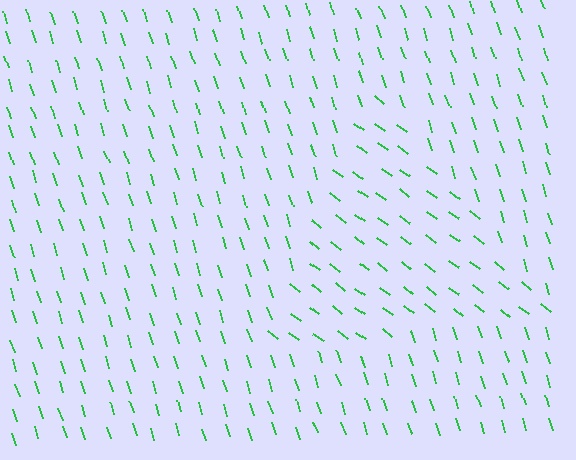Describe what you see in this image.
The image is filled with small green line segments. A triangle region in the image has lines oriented differently from the surrounding lines, creating a visible texture boundary.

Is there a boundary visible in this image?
Yes, there is a texture boundary formed by a change in line orientation.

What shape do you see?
I see a triangle.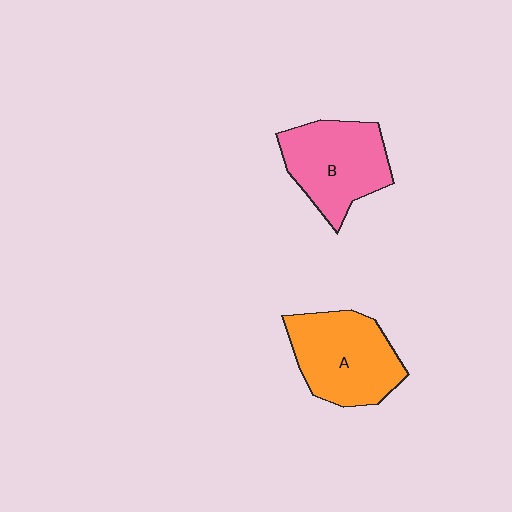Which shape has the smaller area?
Shape B (pink).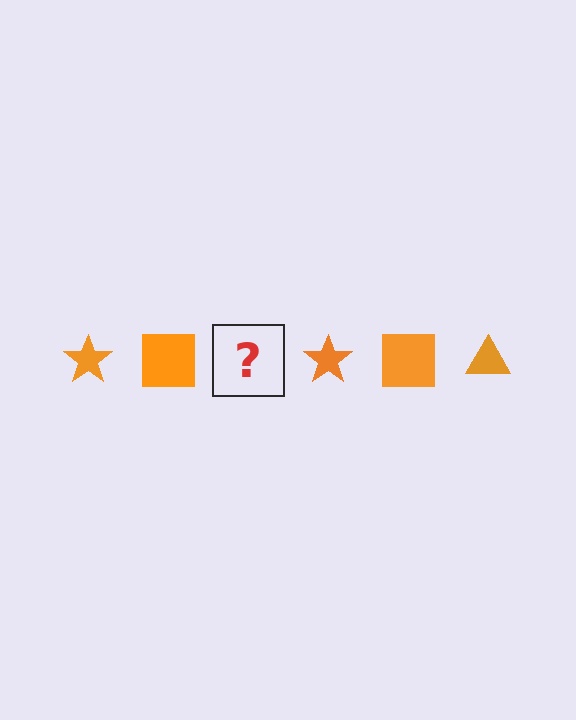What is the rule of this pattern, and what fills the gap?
The rule is that the pattern cycles through star, square, triangle shapes in orange. The gap should be filled with an orange triangle.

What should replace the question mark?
The question mark should be replaced with an orange triangle.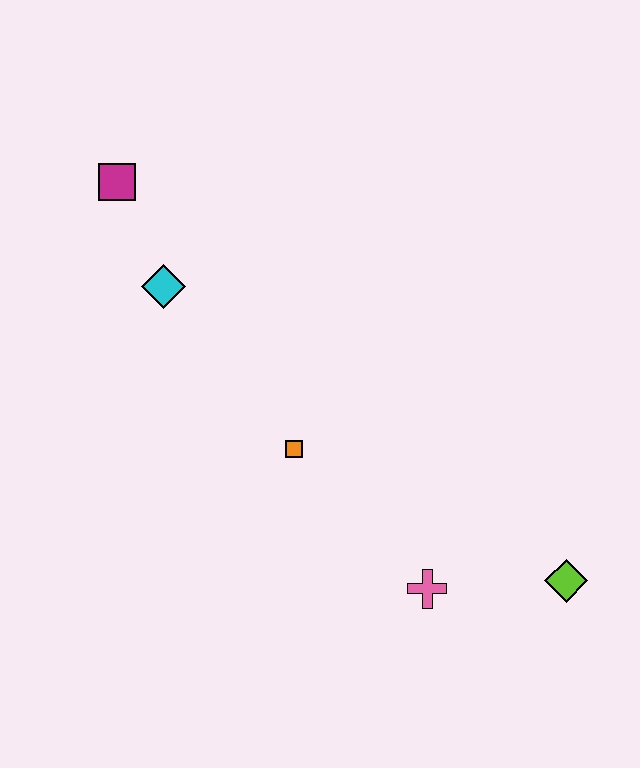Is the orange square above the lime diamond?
Yes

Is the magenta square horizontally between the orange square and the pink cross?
No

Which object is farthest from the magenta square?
The lime diamond is farthest from the magenta square.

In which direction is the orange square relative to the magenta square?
The orange square is below the magenta square.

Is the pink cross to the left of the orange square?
No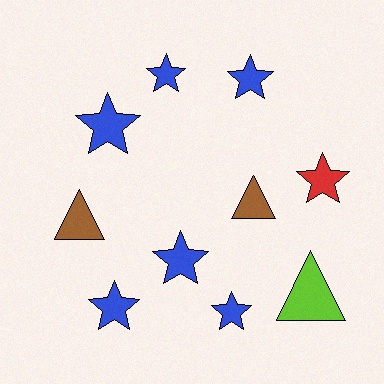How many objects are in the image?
There are 10 objects.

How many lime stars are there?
There are no lime stars.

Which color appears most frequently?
Blue, with 6 objects.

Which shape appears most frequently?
Star, with 7 objects.